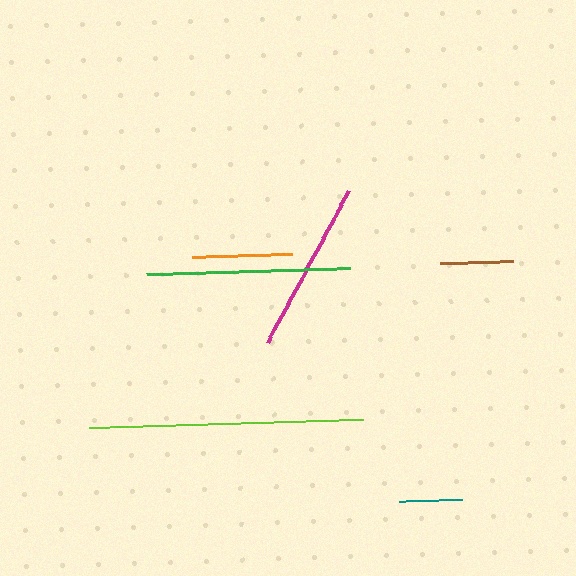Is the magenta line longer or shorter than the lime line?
The lime line is longer than the magenta line.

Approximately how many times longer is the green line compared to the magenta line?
The green line is approximately 1.2 times the length of the magenta line.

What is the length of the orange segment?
The orange segment is approximately 100 pixels long.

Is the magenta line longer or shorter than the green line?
The green line is longer than the magenta line.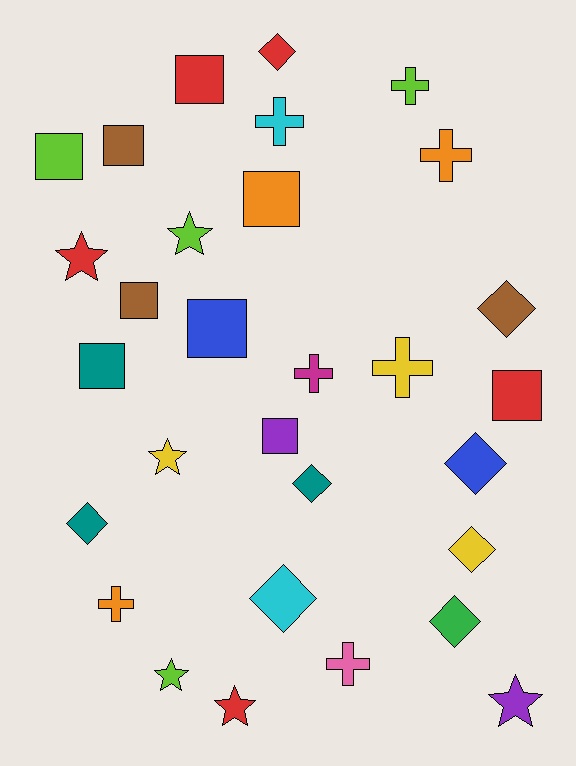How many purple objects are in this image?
There are 2 purple objects.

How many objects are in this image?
There are 30 objects.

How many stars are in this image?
There are 6 stars.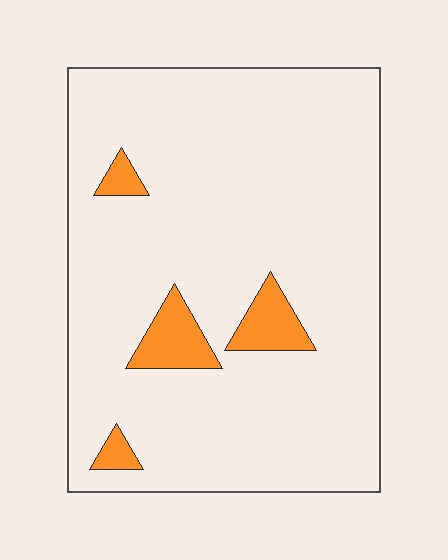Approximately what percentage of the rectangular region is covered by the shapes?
Approximately 10%.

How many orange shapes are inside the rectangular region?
4.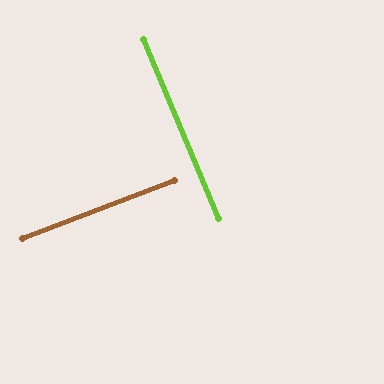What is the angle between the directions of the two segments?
Approximately 88 degrees.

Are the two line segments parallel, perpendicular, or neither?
Perpendicular — they meet at approximately 88°.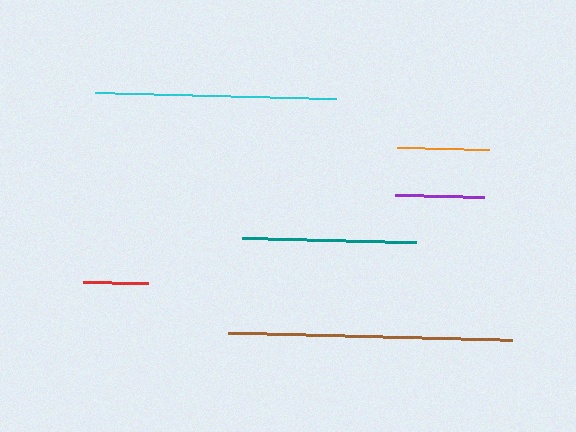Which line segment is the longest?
The brown line is the longest at approximately 284 pixels.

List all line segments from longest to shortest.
From longest to shortest: brown, cyan, teal, orange, purple, red.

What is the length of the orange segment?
The orange segment is approximately 92 pixels long.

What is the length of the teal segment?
The teal segment is approximately 174 pixels long.